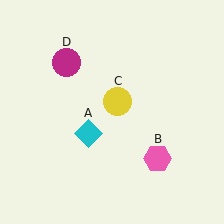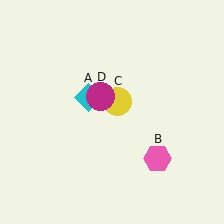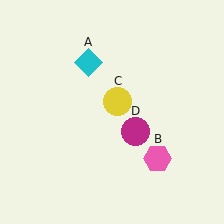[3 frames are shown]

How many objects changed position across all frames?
2 objects changed position: cyan diamond (object A), magenta circle (object D).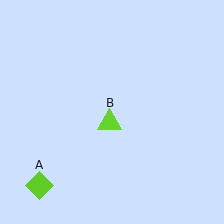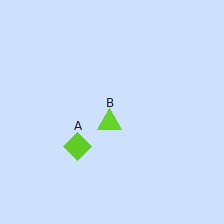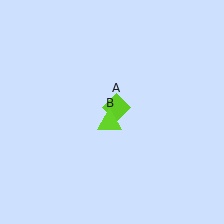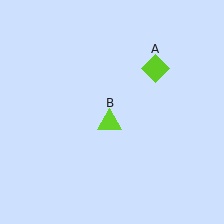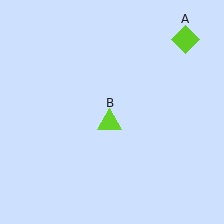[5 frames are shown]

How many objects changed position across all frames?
1 object changed position: lime diamond (object A).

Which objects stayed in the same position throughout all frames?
Lime triangle (object B) remained stationary.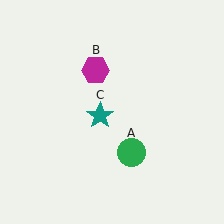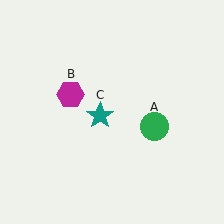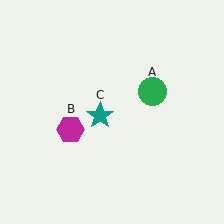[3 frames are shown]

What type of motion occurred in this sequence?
The green circle (object A), magenta hexagon (object B) rotated counterclockwise around the center of the scene.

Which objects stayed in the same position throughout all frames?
Teal star (object C) remained stationary.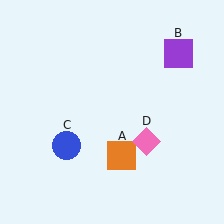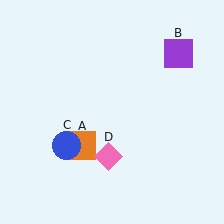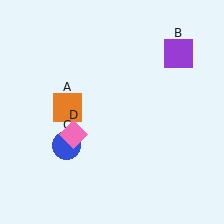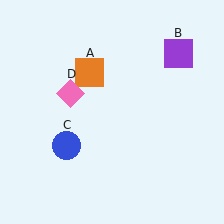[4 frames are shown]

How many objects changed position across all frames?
2 objects changed position: orange square (object A), pink diamond (object D).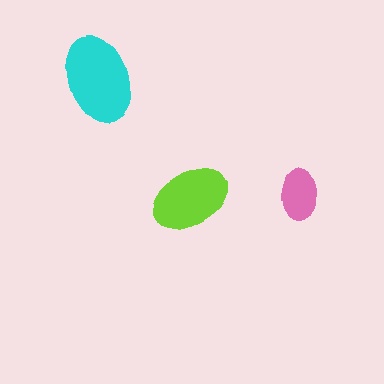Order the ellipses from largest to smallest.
the cyan one, the lime one, the pink one.